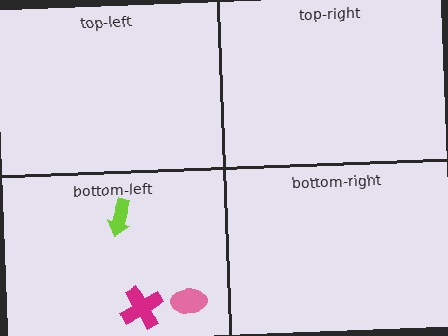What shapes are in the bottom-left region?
The lime arrow, the magenta cross, the pink ellipse.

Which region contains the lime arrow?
The bottom-left region.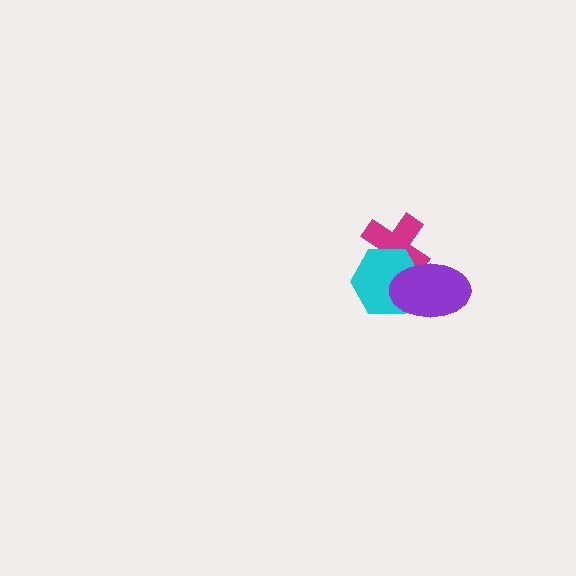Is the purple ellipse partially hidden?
No, no other shape covers it.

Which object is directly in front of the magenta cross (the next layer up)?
The cyan hexagon is directly in front of the magenta cross.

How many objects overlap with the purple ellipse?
2 objects overlap with the purple ellipse.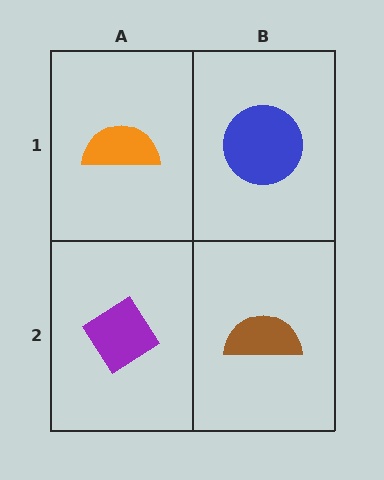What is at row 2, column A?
A purple diamond.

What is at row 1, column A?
An orange semicircle.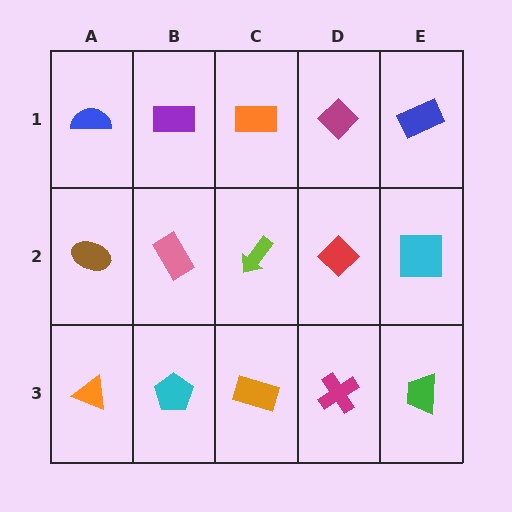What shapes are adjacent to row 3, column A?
A brown ellipse (row 2, column A), a cyan pentagon (row 3, column B).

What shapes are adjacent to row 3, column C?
A lime arrow (row 2, column C), a cyan pentagon (row 3, column B), a magenta cross (row 3, column D).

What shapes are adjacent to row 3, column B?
A pink rectangle (row 2, column B), an orange triangle (row 3, column A), an orange rectangle (row 3, column C).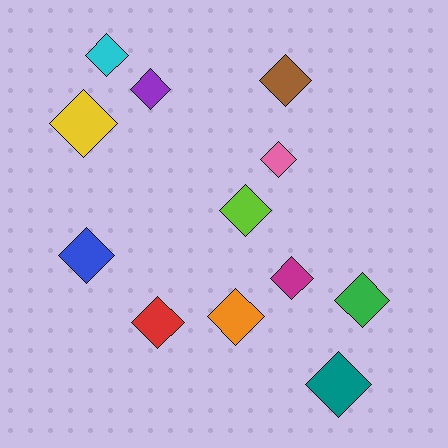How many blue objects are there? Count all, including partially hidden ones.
There is 1 blue object.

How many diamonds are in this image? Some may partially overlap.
There are 12 diamonds.